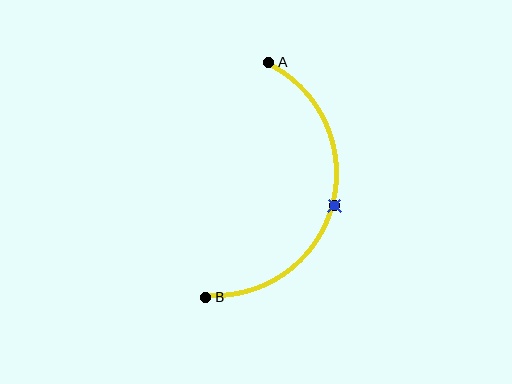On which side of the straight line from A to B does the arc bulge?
The arc bulges to the right of the straight line connecting A and B.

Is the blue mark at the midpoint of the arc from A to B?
Yes. The blue mark lies on the arc at equal arc-length from both A and B — it is the arc midpoint.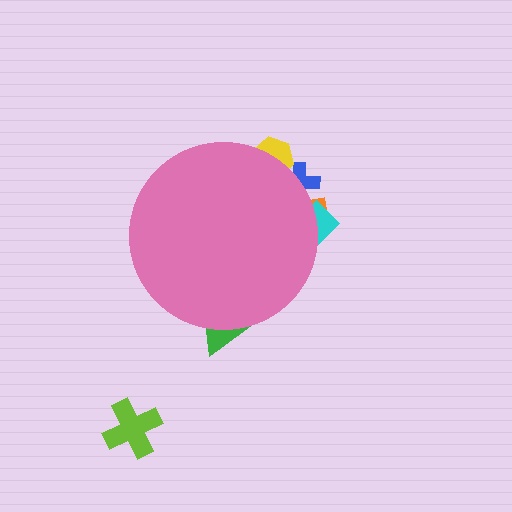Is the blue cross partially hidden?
Yes, the blue cross is partially hidden behind the pink circle.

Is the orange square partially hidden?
Yes, the orange square is partially hidden behind the pink circle.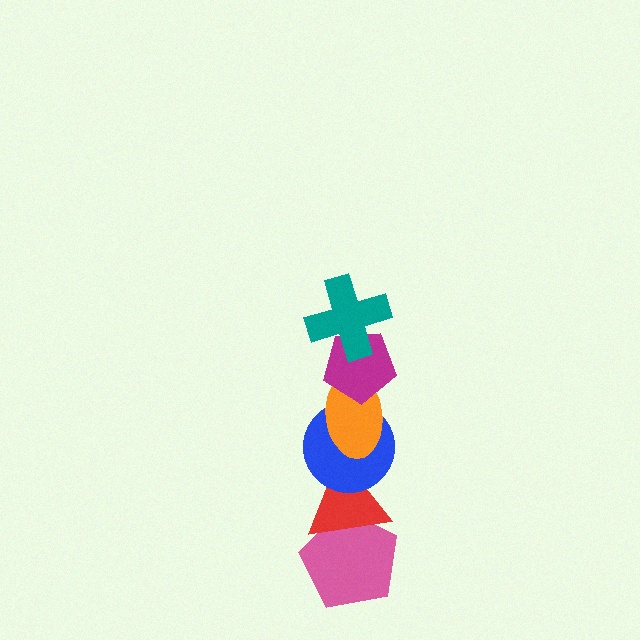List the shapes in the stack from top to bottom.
From top to bottom: the teal cross, the magenta pentagon, the orange ellipse, the blue circle, the red triangle, the pink pentagon.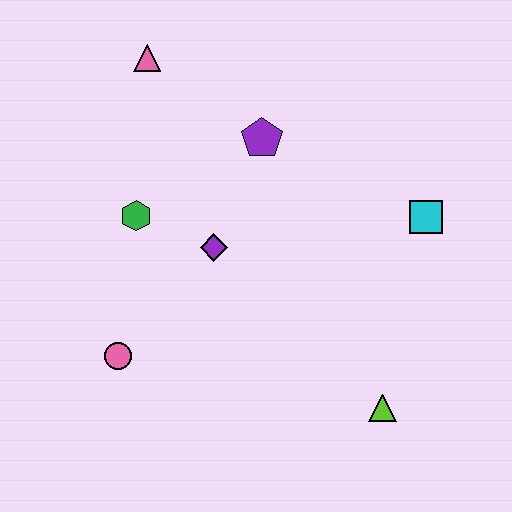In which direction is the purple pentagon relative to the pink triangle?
The purple pentagon is to the right of the pink triangle.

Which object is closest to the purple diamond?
The green hexagon is closest to the purple diamond.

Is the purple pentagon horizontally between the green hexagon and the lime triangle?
Yes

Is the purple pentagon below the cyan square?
No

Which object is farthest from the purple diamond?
The lime triangle is farthest from the purple diamond.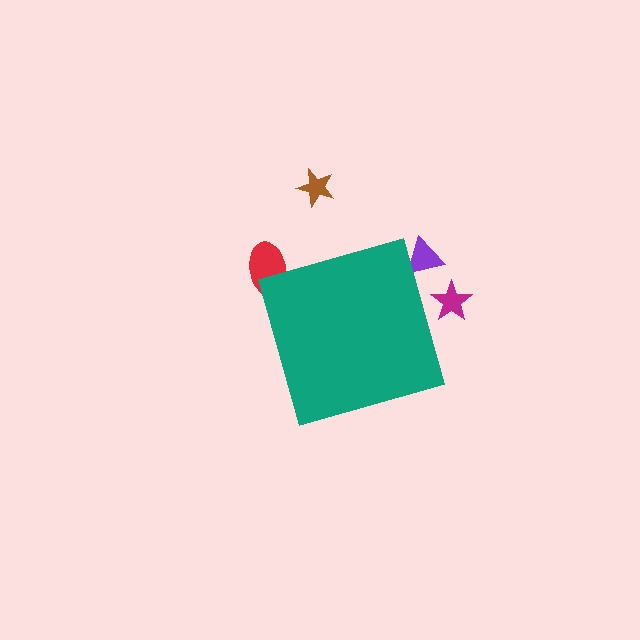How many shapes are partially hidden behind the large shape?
3 shapes are partially hidden.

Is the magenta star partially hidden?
Yes, the magenta star is partially hidden behind the teal diamond.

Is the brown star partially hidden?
No, the brown star is fully visible.